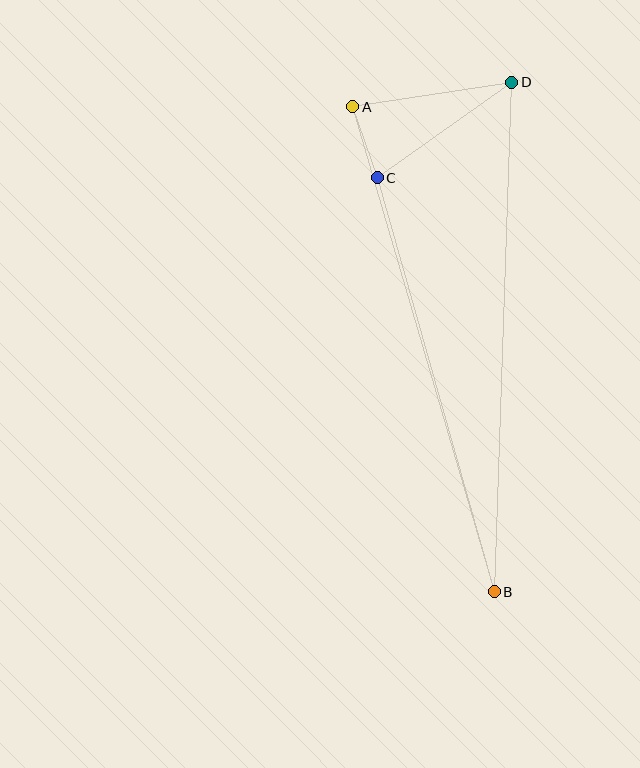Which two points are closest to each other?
Points A and C are closest to each other.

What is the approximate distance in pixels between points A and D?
The distance between A and D is approximately 161 pixels.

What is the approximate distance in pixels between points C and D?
The distance between C and D is approximately 165 pixels.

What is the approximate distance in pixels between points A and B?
The distance between A and B is approximately 505 pixels.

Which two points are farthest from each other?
Points B and D are farthest from each other.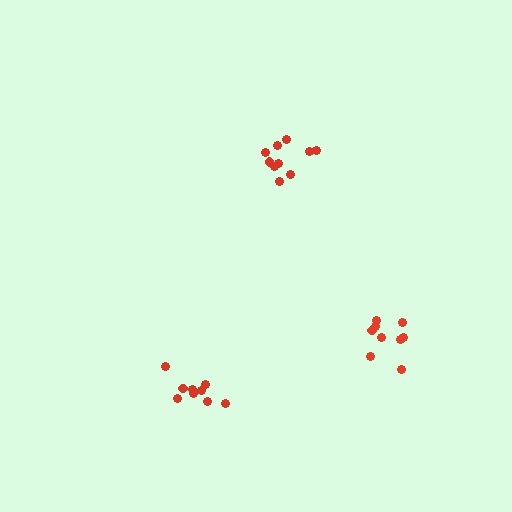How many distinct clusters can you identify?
There are 3 distinct clusters.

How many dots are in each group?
Group 1: 10 dots, Group 2: 9 dots, Group 3: 9 dots (28 total).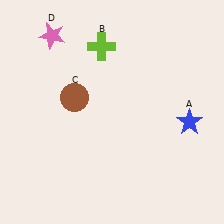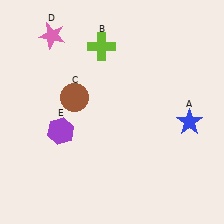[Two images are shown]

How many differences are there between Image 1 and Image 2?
There is 1 difference between the two images.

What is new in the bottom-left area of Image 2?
A purple hexagon (E) was added in the bottom-left area of Image 2.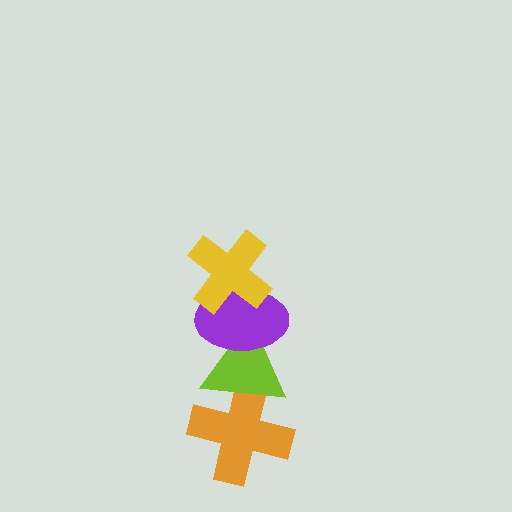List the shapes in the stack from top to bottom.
From top to bottom: the yellow cross, the purple ellipse, the lime triangle, the orange cross.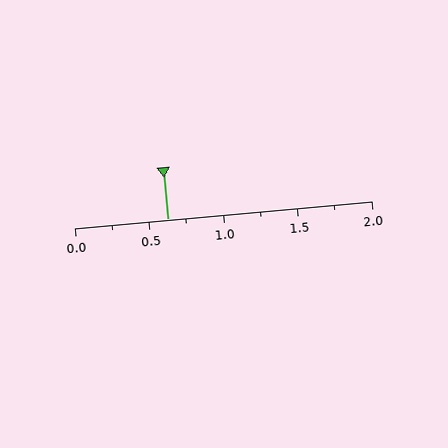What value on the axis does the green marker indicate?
The marker indicates approximately 0.62.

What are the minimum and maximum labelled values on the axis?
The axis runs from 0.0 to 2.0.